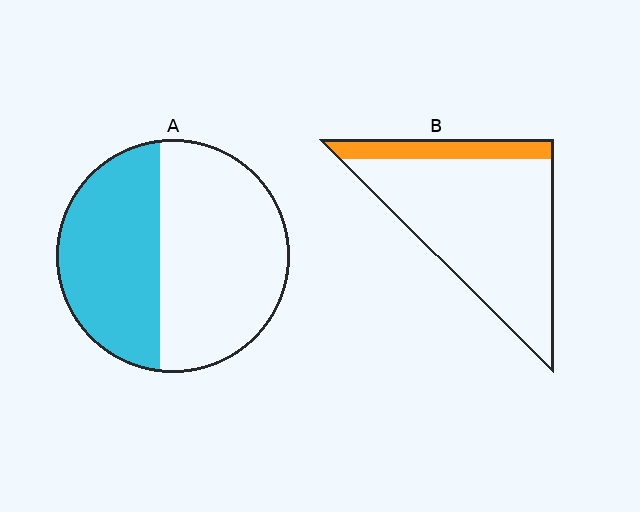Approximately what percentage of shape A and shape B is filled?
A is approximately 45% and B is approximately 15%.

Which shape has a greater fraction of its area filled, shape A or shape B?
Shape A.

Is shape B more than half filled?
No.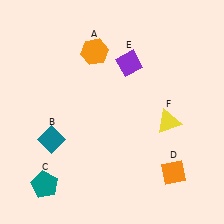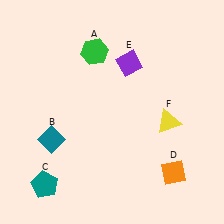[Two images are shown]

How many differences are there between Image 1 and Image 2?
There is 1 difference between the two images.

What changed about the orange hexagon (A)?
In Image 1, A is orange. In Image 2, it changed to green.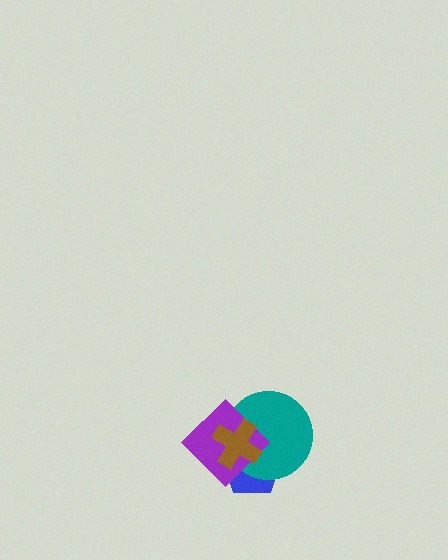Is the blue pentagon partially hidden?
Yes, it is partially covered by another shape.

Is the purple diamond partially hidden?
Yes, it is partially covered by another shape.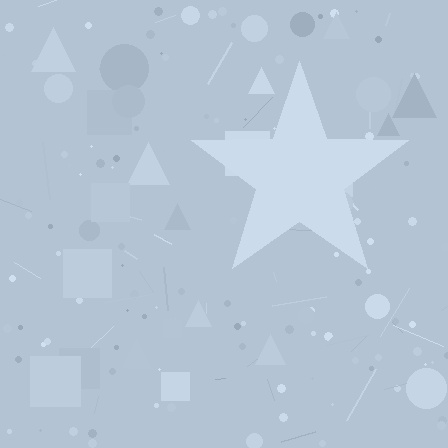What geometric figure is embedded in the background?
A star is embedded in the background.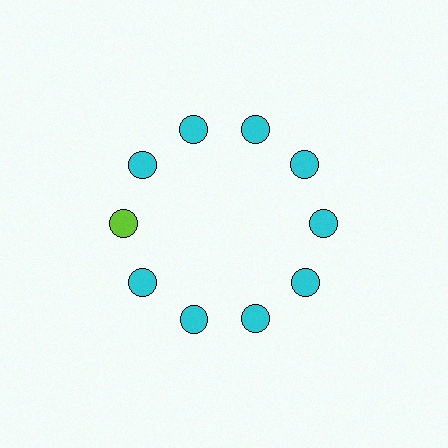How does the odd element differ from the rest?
It has a different color: lime instead of cyan.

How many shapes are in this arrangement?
There are 10 shapes arranged in a ring pattern.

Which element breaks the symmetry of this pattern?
The lime circle at roughly the 9 o'clock position breaks the symmetry. All other shapes are cyan circles.